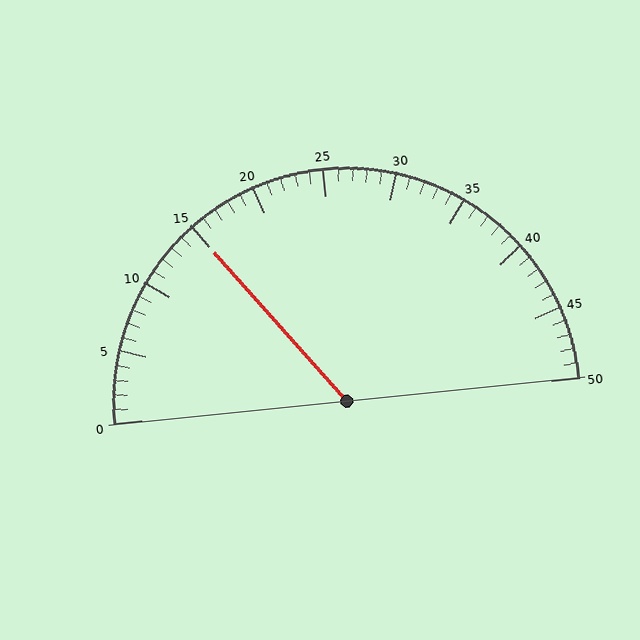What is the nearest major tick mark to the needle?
The nearest major tick mark is 15.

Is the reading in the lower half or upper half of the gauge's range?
The reading is in the lower half of the range (0 to 50).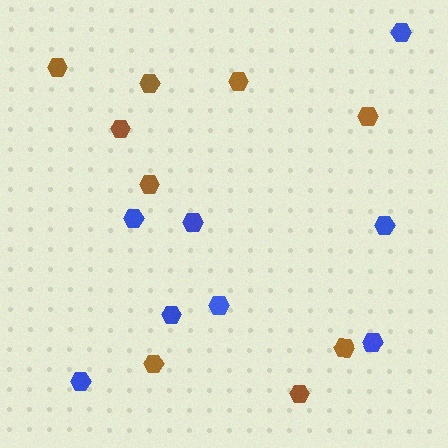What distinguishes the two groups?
There are 2 groups: one group of blue hexagons (8) and one group of brown hexagons (9).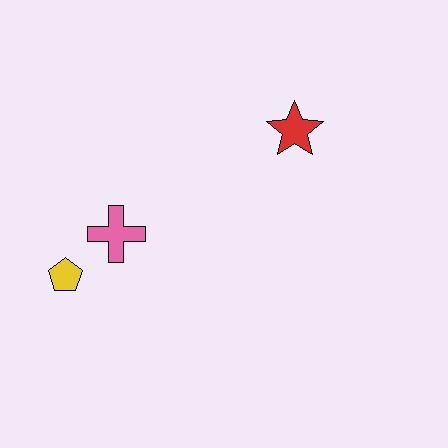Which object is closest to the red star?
The pink cross is closest to the red star.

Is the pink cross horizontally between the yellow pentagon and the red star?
Yes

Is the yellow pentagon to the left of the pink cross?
Yes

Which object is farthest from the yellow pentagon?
The red star is farthest from the yellow pentagon.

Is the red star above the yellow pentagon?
Yes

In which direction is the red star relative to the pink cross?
The red star is to the right of the pink cross.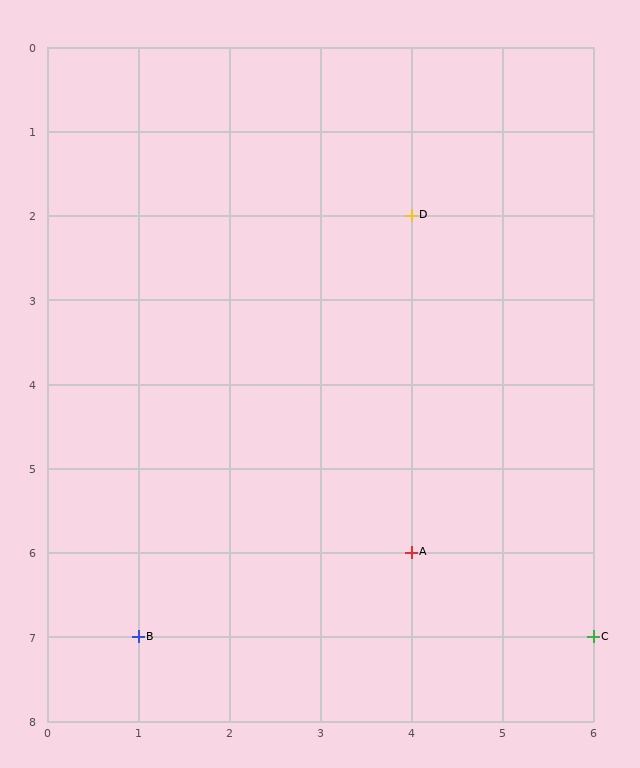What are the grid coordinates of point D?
Point D is at grid coordinates (4, 2).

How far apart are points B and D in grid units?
Points B and D are 3 columns and 5 rows apart (about 5.8 grid units diagonally).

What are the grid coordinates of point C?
Point C is at grid coordinates (6, 7).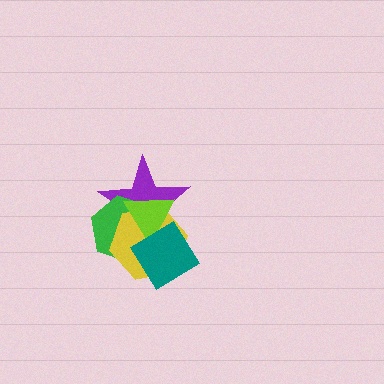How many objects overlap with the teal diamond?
4 objects overlap with the teal diamond.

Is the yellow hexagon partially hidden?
Yes, it is partially covered by another shape.